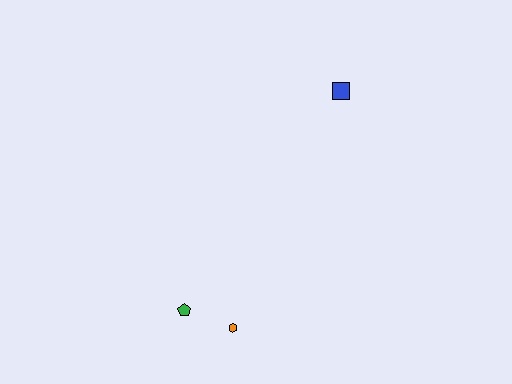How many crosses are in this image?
There are no crosses.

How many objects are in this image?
There are 3 objects.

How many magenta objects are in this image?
There are no magenta objects.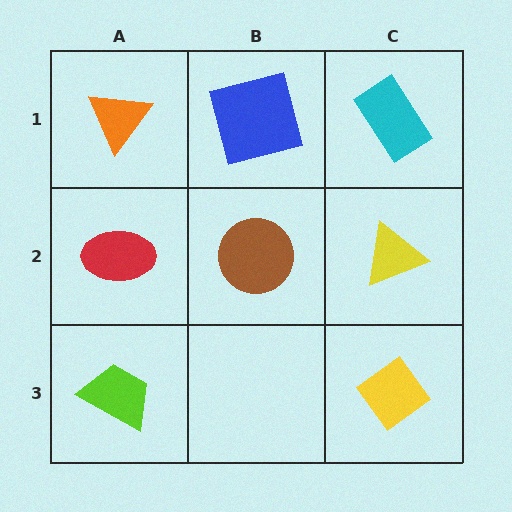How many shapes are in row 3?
2 shapes.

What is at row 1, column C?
A cyan rectangle.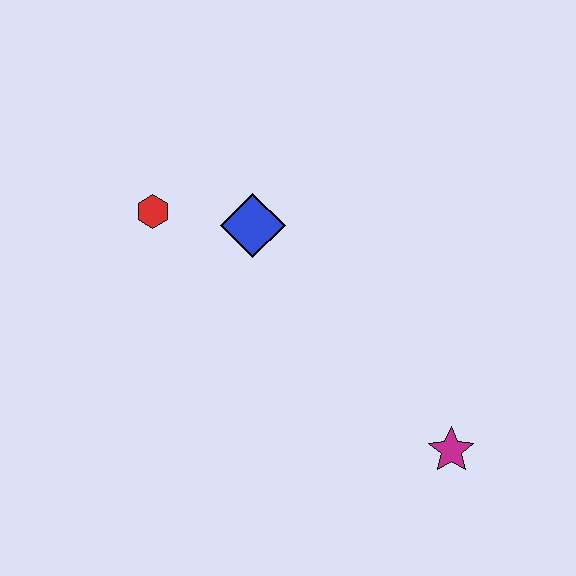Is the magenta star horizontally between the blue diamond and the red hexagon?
No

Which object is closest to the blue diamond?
The red hexagon is closest to the blue diamond.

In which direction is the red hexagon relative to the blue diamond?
The red hexagon is to the left of the blue diamond.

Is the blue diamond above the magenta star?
Yes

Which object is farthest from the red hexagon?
The magenta star is farthest from the red hexagon.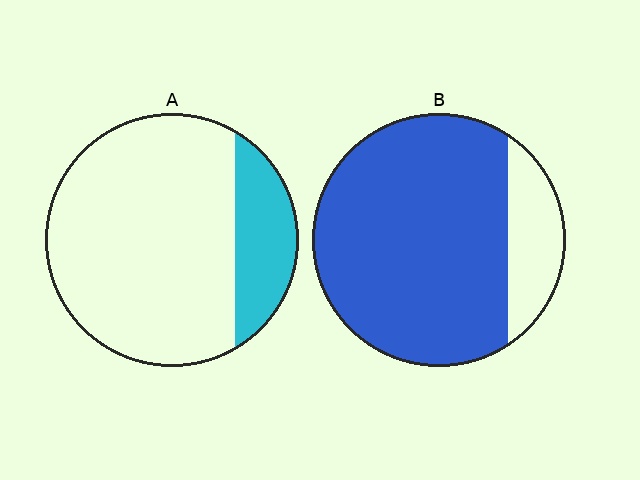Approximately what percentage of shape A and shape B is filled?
A is approximately 20% and B is approximately 85%.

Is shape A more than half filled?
No.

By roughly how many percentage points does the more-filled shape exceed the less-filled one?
By roughly 65 percentage points (B over A).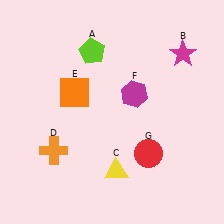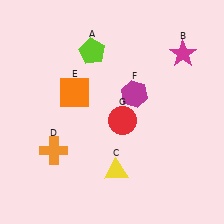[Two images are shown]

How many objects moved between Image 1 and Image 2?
1 object moved between the two images.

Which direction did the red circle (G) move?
The red circle (G) moved up.